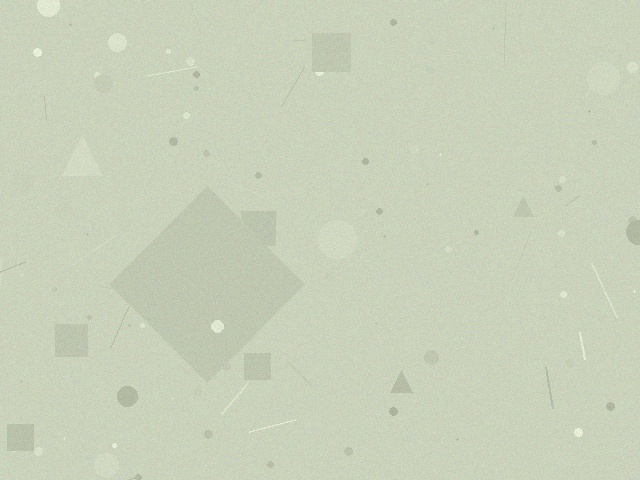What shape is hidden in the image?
A diamond is hidden in the image.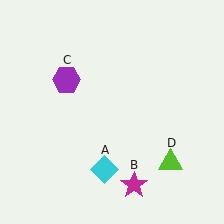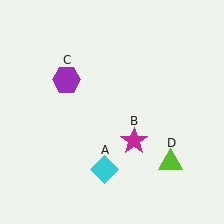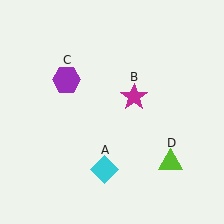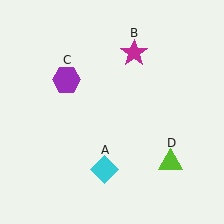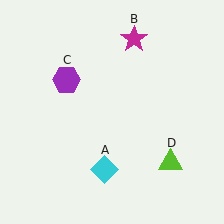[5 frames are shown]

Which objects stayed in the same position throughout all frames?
Cyan diamond (object A) and purple hexagon (object C) and lime triangle (object D) remained stationary.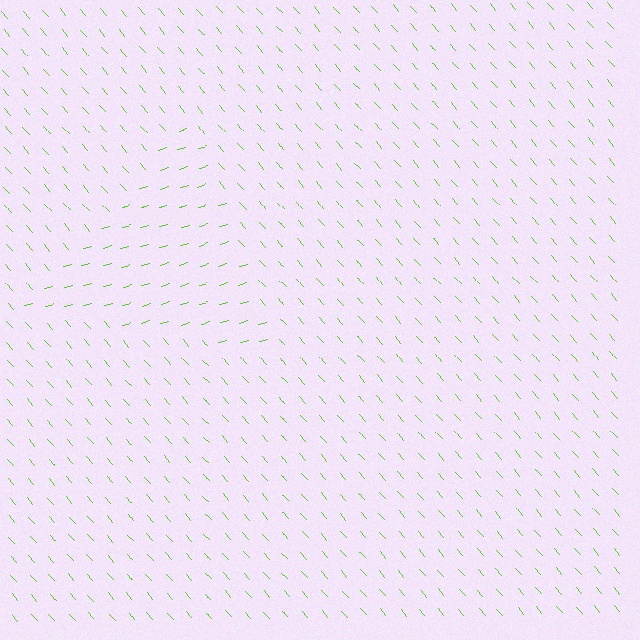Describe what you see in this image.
The image is filled with small lime line segments. A triangle region in the image has lines oriented differently from the surrounding lines, creating a visible texture boundary.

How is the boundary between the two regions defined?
The boundary is defined purely by a change in line orientation (approximately 65 degrees difference). All lines are the same color and thickness.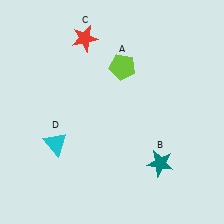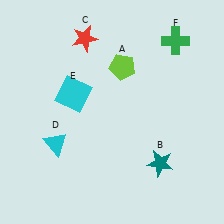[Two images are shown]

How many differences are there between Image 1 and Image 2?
There are 2 differences between the two images.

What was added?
A cyan square (E), a green cross (F) were added in Image 2.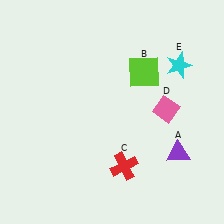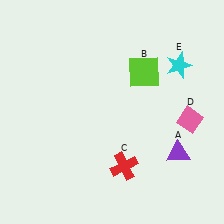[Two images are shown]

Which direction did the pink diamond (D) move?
The pink diamond (D) moved right.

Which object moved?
The pink diamond (D) moved right.